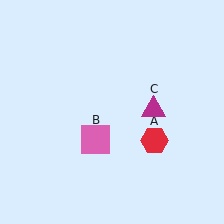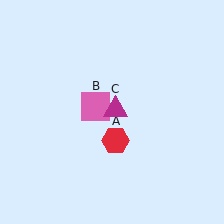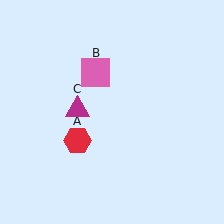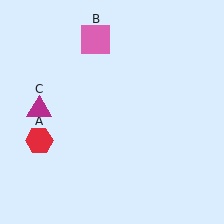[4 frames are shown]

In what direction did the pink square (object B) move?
The pink square (object B) moved up.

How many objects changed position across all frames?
3 objects changed position: red hexagon (object A), pink square (object B), magenta triangle (object C).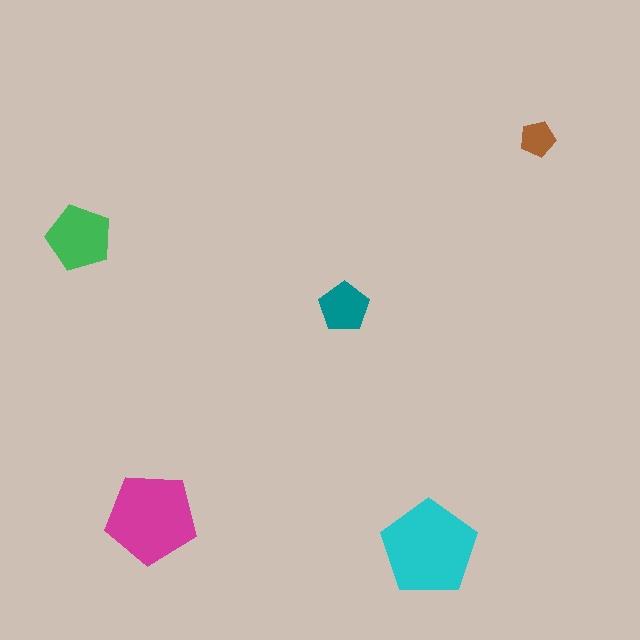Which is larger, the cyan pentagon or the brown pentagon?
The cyan one.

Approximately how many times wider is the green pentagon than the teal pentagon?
About 1.5 times wider.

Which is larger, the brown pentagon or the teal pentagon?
The teal one.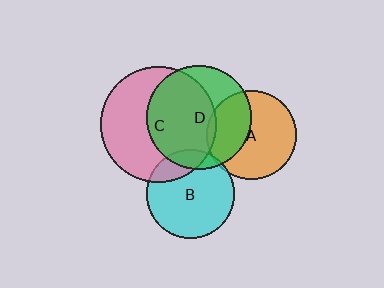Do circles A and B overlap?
Yes.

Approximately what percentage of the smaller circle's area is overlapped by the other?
Approximately 5%.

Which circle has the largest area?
Circle C (pink).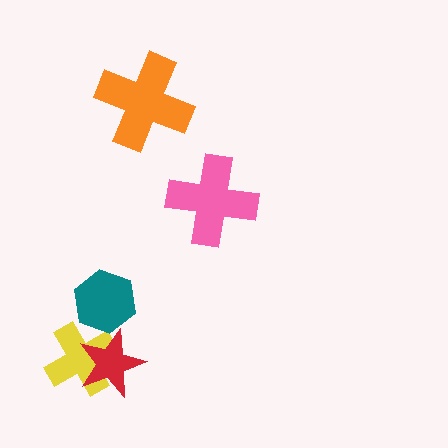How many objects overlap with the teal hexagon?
2 objects overlap with the teal hexagon.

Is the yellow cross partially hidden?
Yes, it is partially covered by another shape.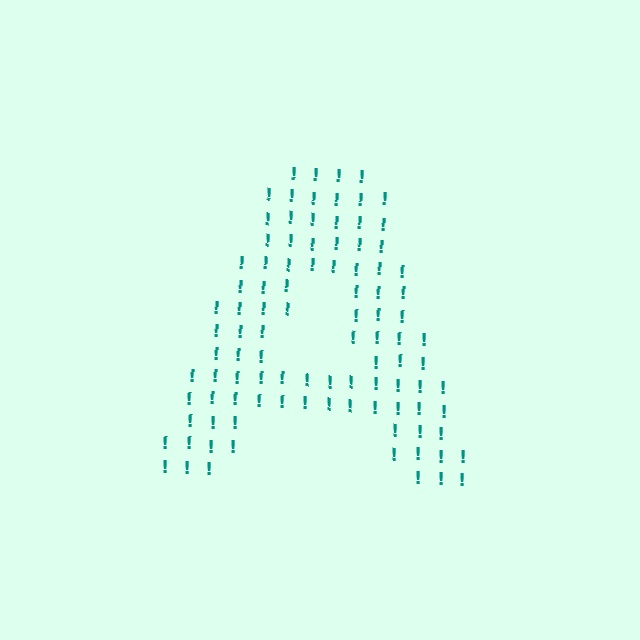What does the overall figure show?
The overall figure shows the letter A.